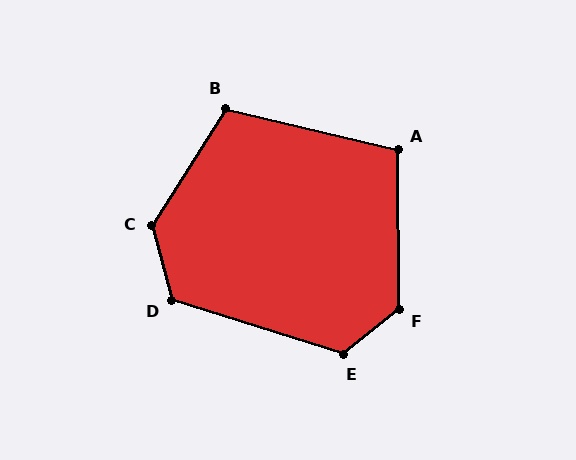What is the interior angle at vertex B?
Approximately 109 degrees (obtuse).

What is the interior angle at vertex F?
Approximately 129 degrees (obtuse).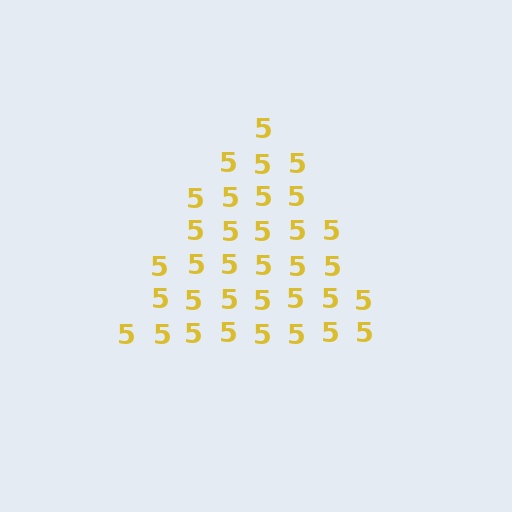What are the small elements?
The small elements are digit 5's.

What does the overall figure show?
The overall figure shows a triangle.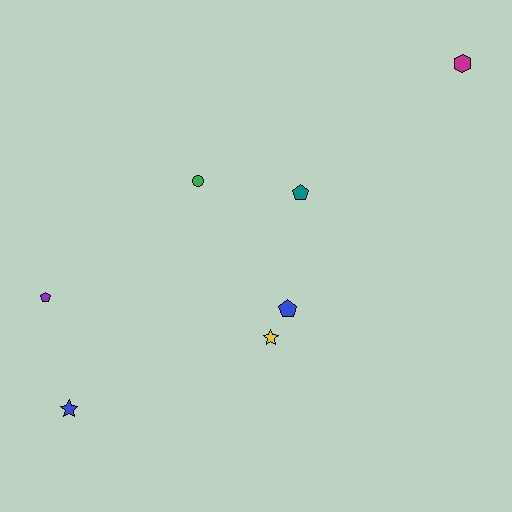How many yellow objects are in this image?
There is 1 yellow object.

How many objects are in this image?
There are 7 objects.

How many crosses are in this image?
There are no crosses.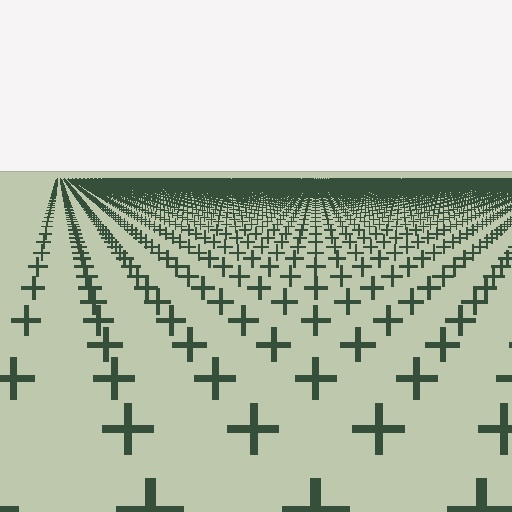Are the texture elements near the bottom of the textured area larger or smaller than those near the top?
Larger. Near the bottom, elements are closer to the viewer and appear at a bigger on-screen size.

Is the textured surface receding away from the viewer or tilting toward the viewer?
The surface is receding away from the viewer. Texture elements get smaller and denser toward the top.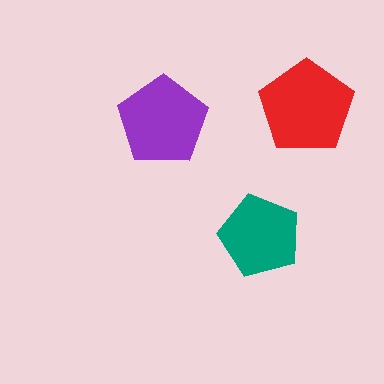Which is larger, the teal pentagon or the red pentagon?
The red one.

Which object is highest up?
The red pentagon is topmost.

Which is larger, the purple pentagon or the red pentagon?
The red one.